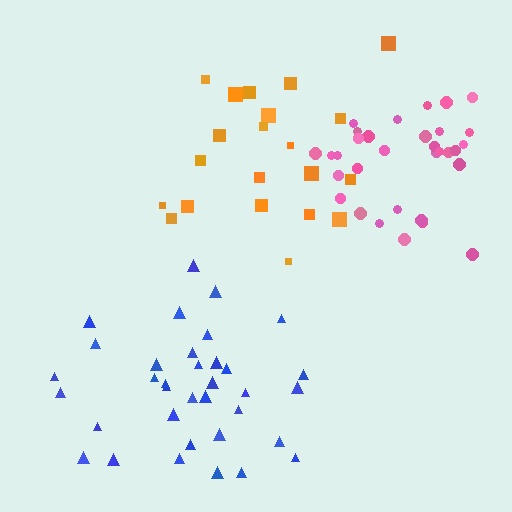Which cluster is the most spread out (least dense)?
Orange.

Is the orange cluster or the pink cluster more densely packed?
Pink.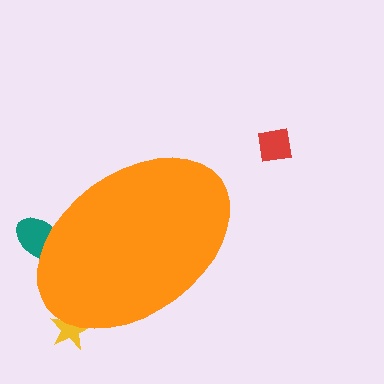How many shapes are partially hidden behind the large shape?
2 shapes are partially hidden.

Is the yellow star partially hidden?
Yes, the yellow star is partially hidden behind the orange ellipse.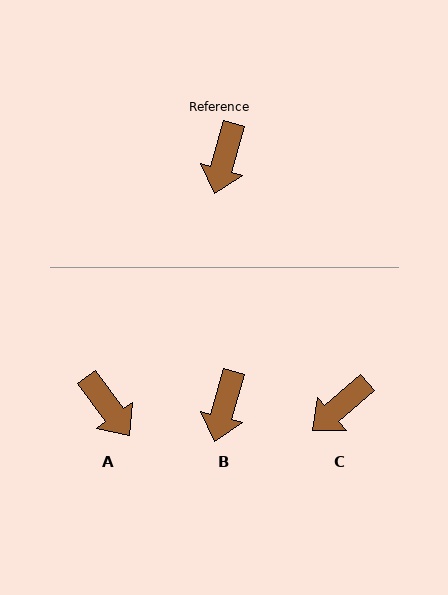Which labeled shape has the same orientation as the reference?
B.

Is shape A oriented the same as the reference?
No, it is off by about 52 degrees.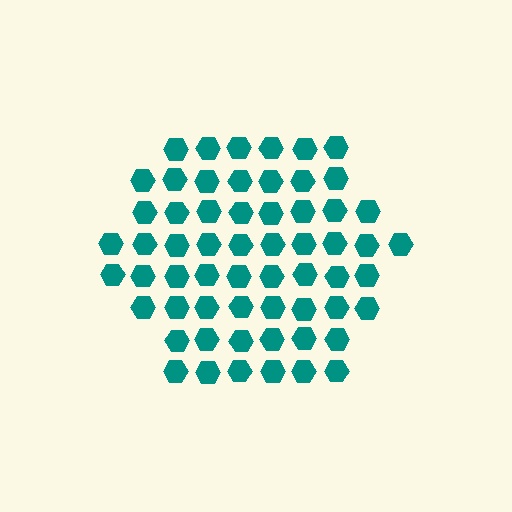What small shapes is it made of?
It is made of small hexagons.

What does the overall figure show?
The overall figure shows a hexagon.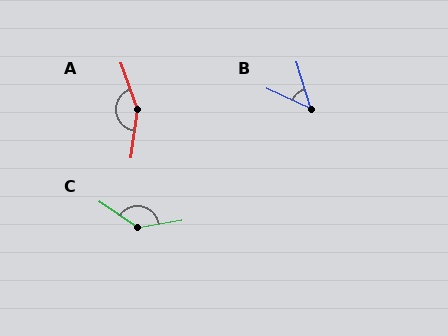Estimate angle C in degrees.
Approximately 135 degrees.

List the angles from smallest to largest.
B (48°), C (135°), A (153°).